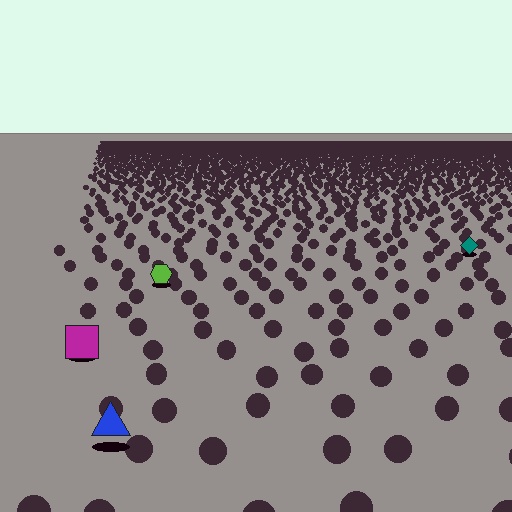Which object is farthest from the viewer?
The teal diamond is farthest from the viewer. It appears smaller and the ground texture around it is denser.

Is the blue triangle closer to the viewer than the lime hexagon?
Yes. The blue triangle is closer — you can tell from the texture gradient: the ground texture is coarser near it.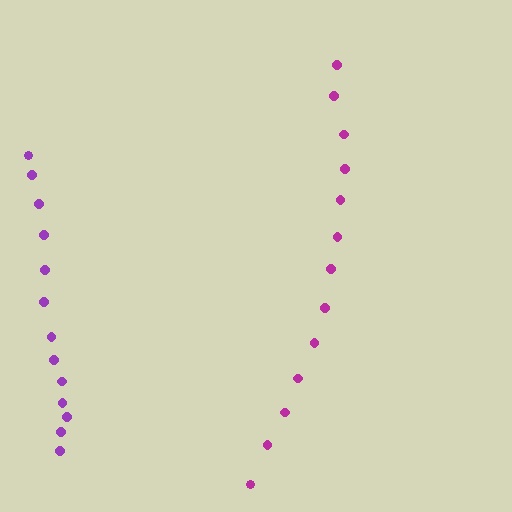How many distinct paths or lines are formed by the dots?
There are 2 distinct paths.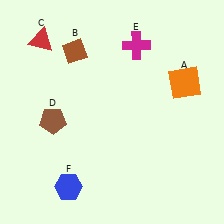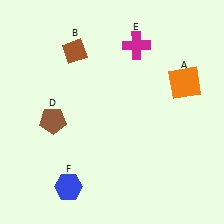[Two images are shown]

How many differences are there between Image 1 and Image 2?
There is 1 difference between the two images.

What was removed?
The red triangle (C) was removed in Image 2.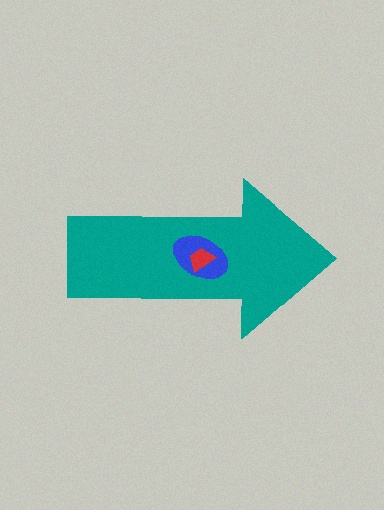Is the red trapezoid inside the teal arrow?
Yes.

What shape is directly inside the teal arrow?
The blue ellipse.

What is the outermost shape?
The teal arrow.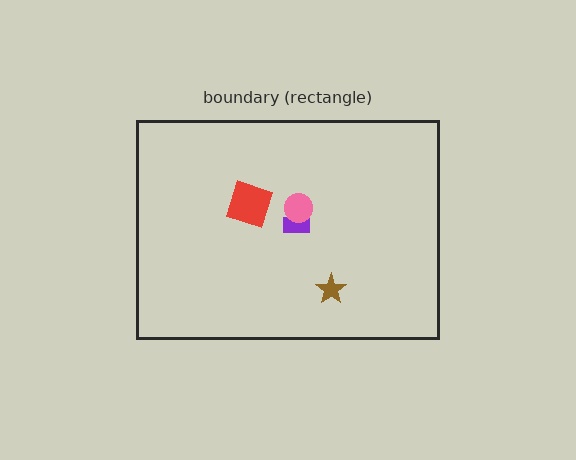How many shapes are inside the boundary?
4 inside, 0 outside.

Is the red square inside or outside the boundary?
Inside.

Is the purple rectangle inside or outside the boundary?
Inside.